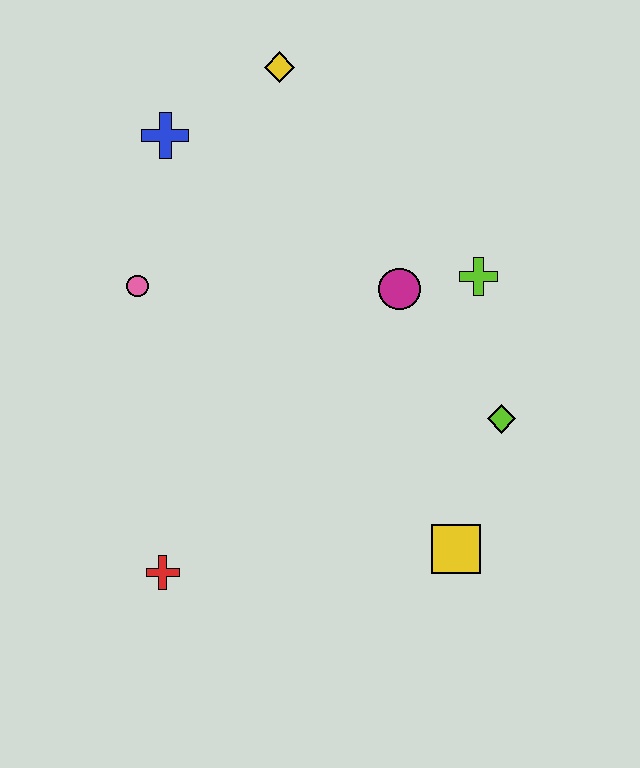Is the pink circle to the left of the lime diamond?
Yes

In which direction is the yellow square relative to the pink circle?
The yellow square is to the right of the pink circle.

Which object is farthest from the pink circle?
The yellow square is farthest from the pink circle.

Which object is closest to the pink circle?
The blue cross is closest to the pink circle.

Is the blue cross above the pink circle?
Yes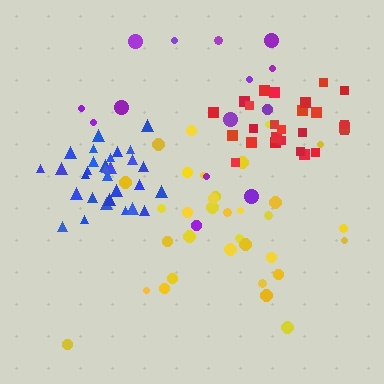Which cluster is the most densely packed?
Blue.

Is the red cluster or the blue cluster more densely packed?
Blue.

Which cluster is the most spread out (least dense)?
Purple.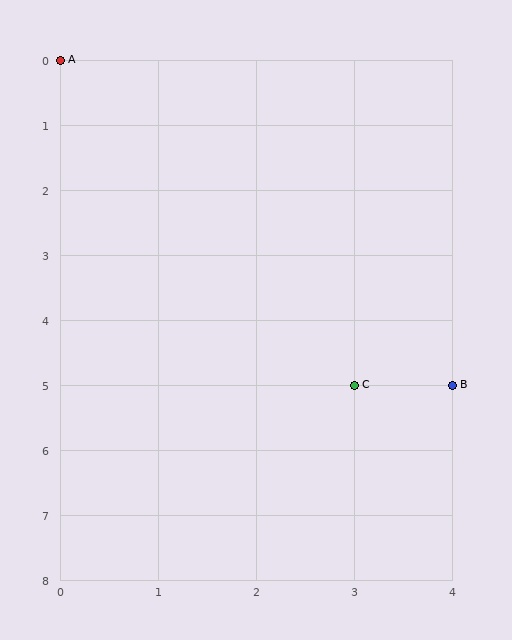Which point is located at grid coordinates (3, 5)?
Point C is at (3, 5).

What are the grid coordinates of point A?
Point A is at grid coordinates (0, 0).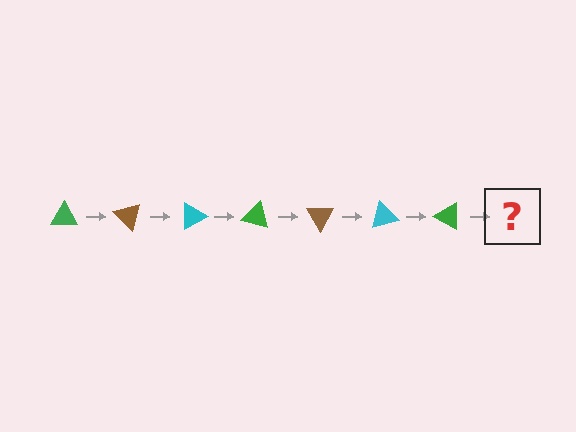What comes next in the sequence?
The next element should be a brown triangle, rotated 315 degrees from the start.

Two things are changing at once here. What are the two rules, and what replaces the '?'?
The two rules are that it rotates 45 degrees each step and the color cycles through green, brown, and cyan. The '?' should be a brown triangle, rotated 315 degrees from the start.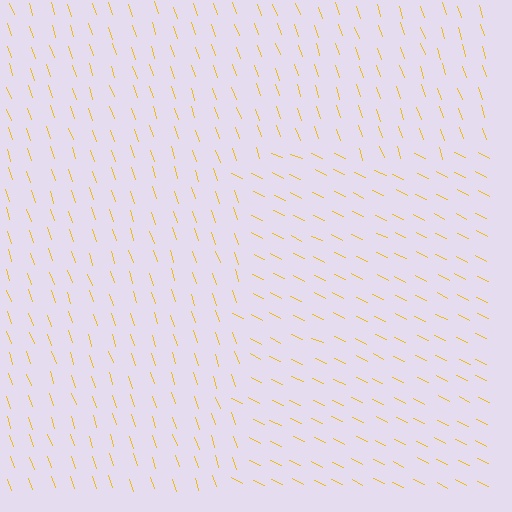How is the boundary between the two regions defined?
The boundary is defined purely by a change in line orientation (approximately 45 degrees difference). All lines are the same color and thickness.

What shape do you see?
I see a rectangle.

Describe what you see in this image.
The image is filled with small yellow line segments. A rectangle region in the image has lines oriented differently from the surrounding lines, creating a visible texture boundary.